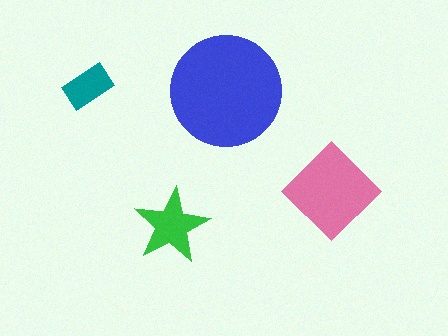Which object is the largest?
The blue circle.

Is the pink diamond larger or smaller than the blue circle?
Smaller.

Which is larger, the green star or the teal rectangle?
The green star.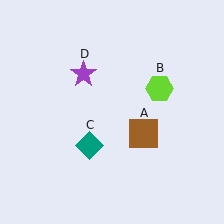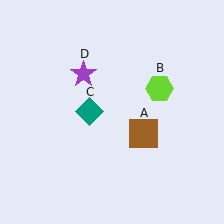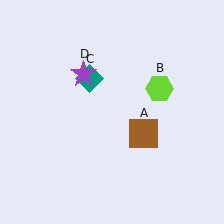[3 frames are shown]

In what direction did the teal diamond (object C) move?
The teal diamond (object C) moved up.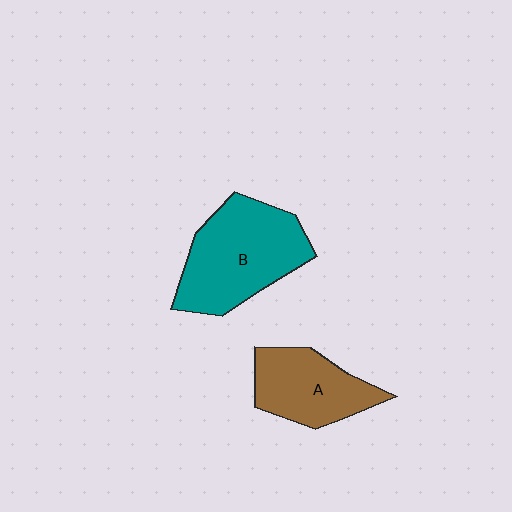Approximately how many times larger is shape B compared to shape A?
Approximately 1.5 times.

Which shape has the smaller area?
Shape A (brown).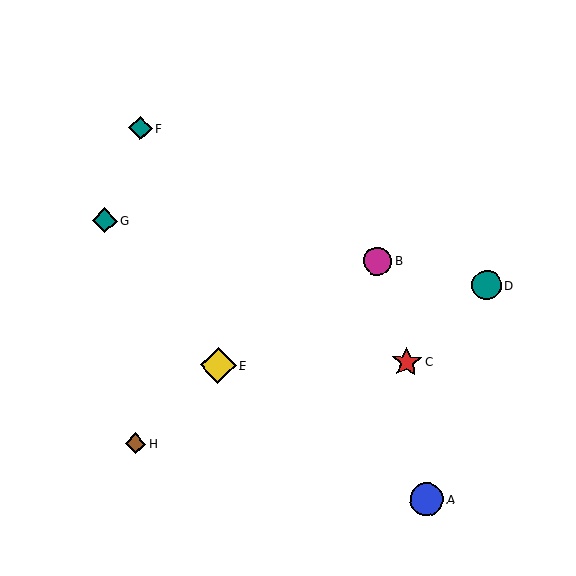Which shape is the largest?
The yellow diamond (labeled E) is the largest.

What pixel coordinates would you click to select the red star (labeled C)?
Click at (406, 362) to select the red star C.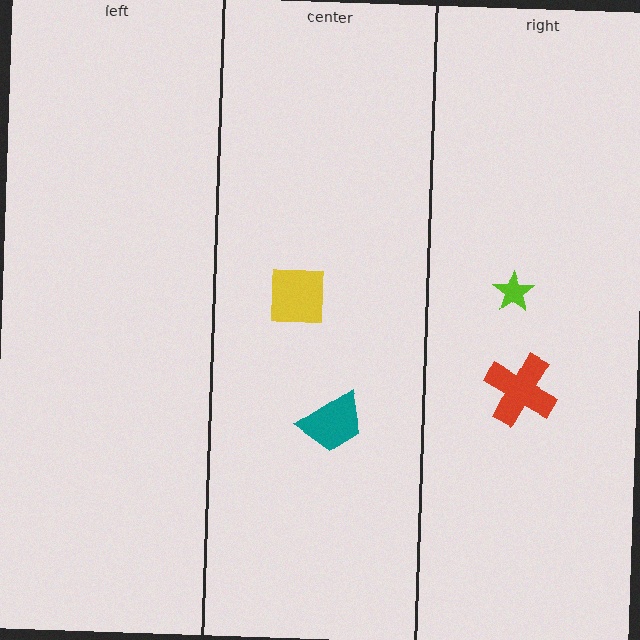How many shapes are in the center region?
2.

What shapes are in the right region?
The red cross, the lime star.